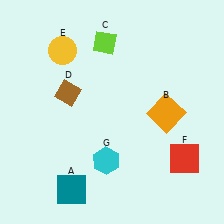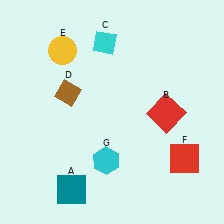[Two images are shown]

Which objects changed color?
B changed from orange to red. C changed from lime to cyan.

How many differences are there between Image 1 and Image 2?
There are 2 differences between the two images.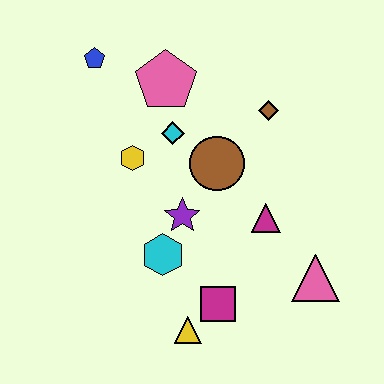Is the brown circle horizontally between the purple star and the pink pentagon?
No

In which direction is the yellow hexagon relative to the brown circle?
The yellow hexagon is to the left of the brown circle.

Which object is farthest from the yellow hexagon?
The pink triangle is farthest from the yellow hexagon.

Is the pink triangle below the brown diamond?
Yes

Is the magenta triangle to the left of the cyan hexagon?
No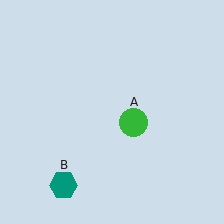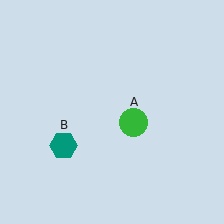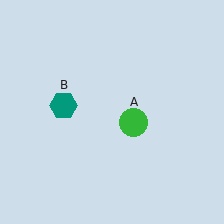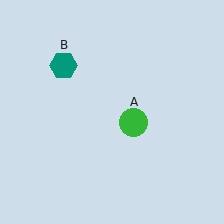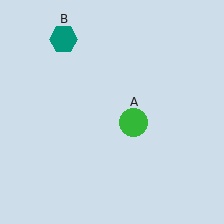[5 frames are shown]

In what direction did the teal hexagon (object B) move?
The teal hexagon (object B) moved up.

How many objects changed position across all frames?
1 object changed position: teal hexagon (object B).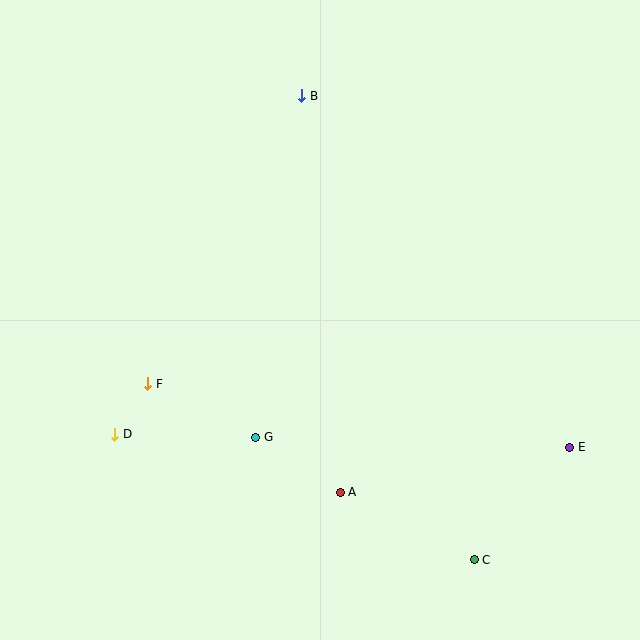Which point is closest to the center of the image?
Point G at (256, 437) is closest to the center.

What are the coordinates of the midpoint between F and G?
The midpoint between F and G is at (202, 410).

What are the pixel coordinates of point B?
Point B is at (302, 96).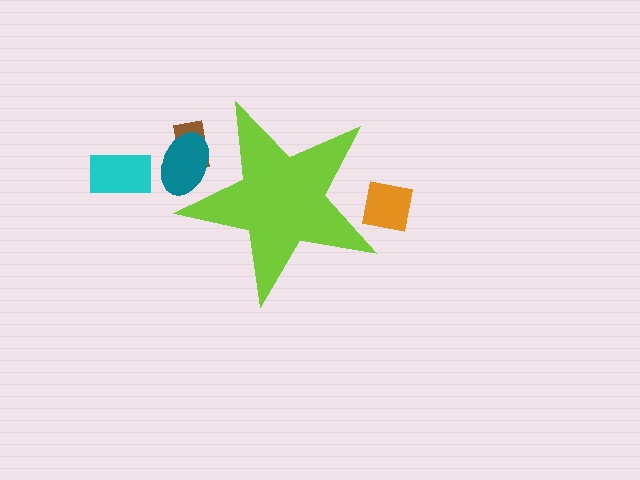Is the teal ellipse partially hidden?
Yes, the teal ellipse is partially hidden behind the lime star.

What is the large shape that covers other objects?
A lime star.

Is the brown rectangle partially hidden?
Yes, the brown rectangle is partially hidden behind the lime star.